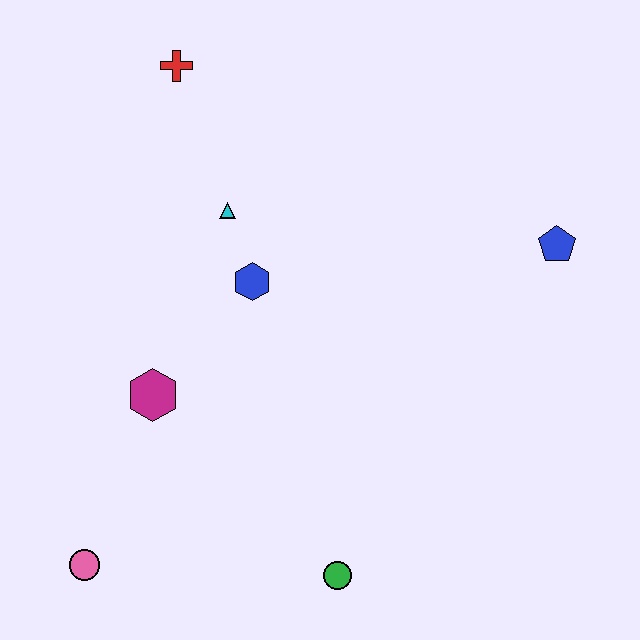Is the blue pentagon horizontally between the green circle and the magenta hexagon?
No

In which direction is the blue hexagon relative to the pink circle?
The blue hexagon is above the pink circle.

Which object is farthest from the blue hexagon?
The pink circle is farthest from the blue hexagon.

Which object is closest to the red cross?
The cyan triangle is closest to the red cross.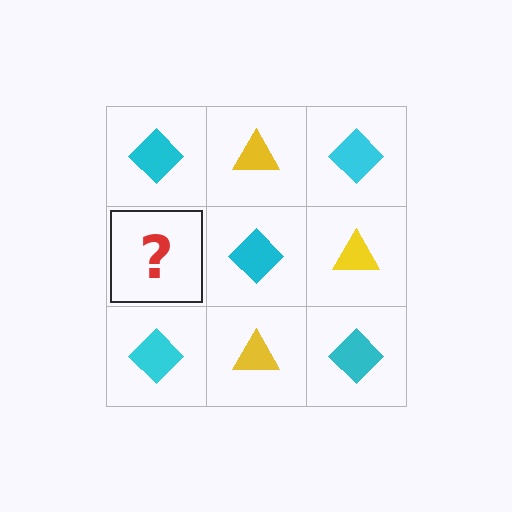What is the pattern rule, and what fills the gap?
The rule is that it alternates cyan diamond and yellow triangle in a checkerboard pattern. The gap should be filled with a yellow triangle.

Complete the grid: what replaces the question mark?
The question mark should be replaced with a yellow triangle.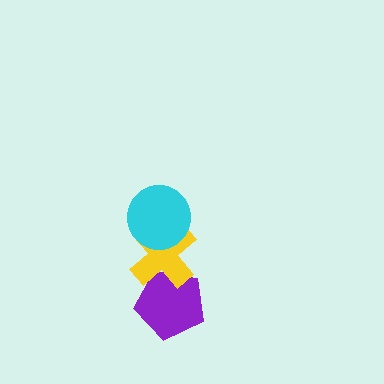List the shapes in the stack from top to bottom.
From top to bottom: the cyan circle, the yellow cross, the purple pentagon.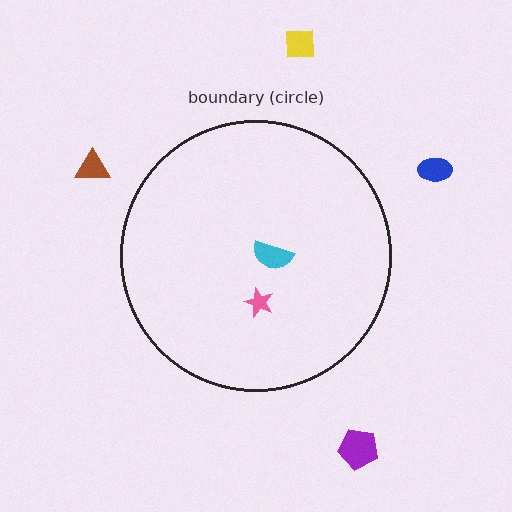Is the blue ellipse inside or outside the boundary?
Outside.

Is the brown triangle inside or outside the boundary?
Outside.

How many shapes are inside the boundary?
2 inside, 4 outside.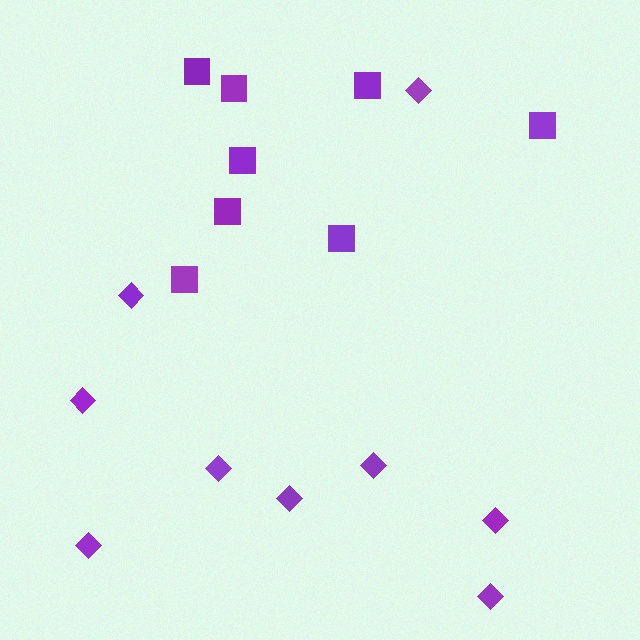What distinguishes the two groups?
There are 2 groups: one group of squares (8) and one group of diamonds (9).